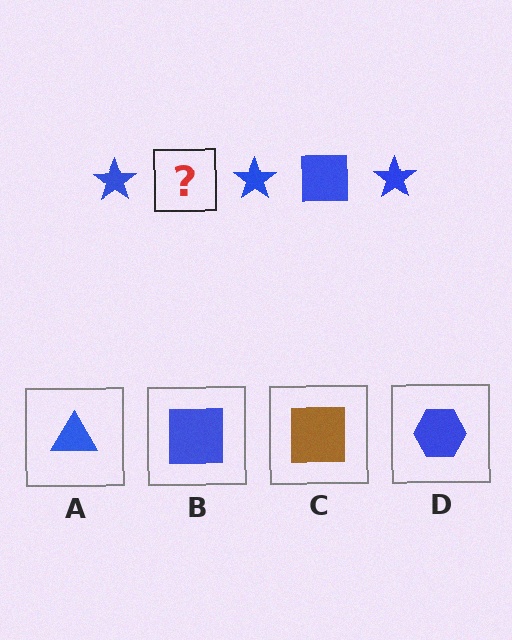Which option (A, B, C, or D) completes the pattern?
B.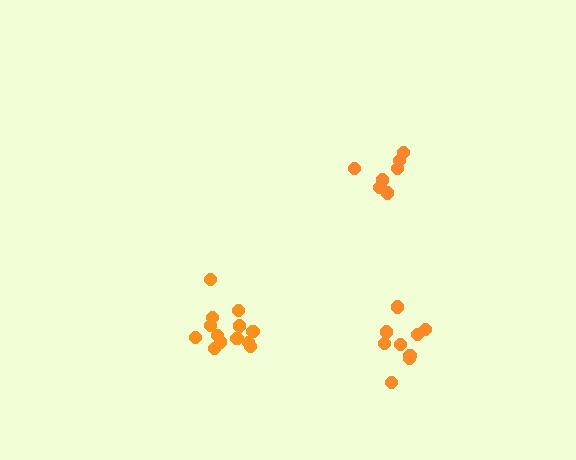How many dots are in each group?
Group 1: 7 dots, Group 2: 13 dots, Group 3: 9 dots (29 total).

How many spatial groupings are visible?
There are 3 spatial groupings.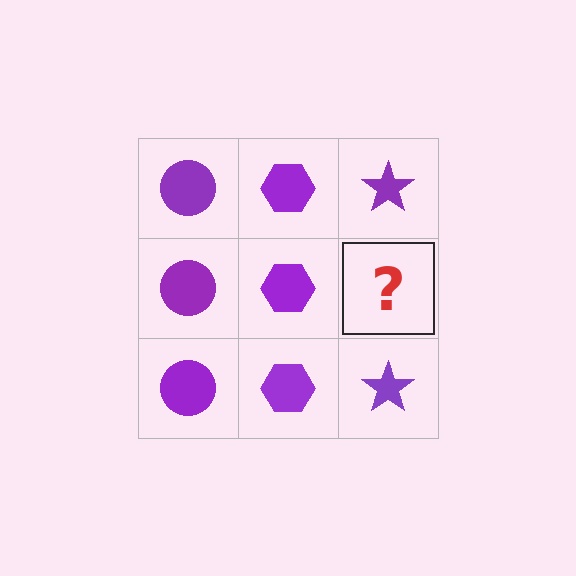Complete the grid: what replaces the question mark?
The question mark should be replaced with a purple star.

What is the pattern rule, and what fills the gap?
The rule is that each column has a consistent shape. The gap should be filled with a purple star.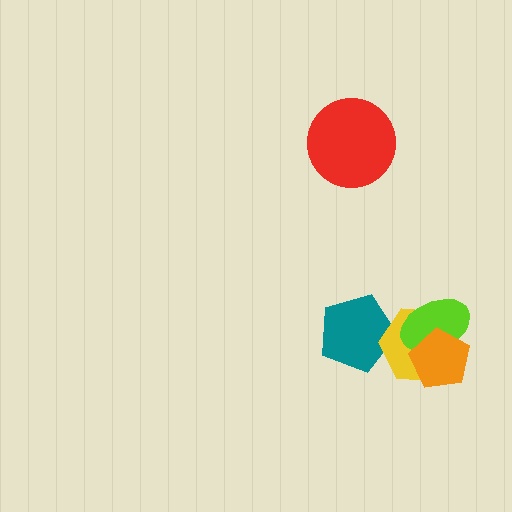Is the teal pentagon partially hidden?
Yes, it is partially covered by another shape.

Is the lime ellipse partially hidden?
Yes, it is partially covered by another shape.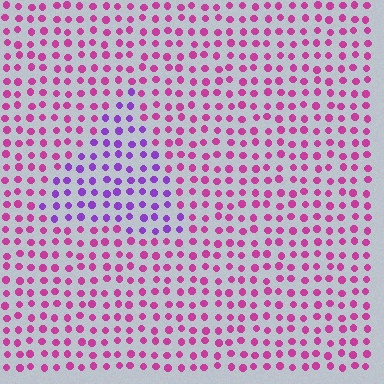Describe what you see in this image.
The image is filled with small magenta elements in a uniform arrangement. A triangle-shaped region is visible where the elements are tinted to a slightly different hue, forming a subtle color boundary.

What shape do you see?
I see a triangle.